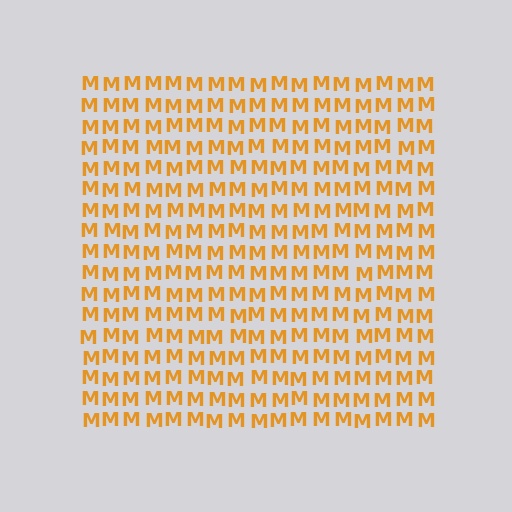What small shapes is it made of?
It is made of small letter M's.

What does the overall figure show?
The overall figure shows a square.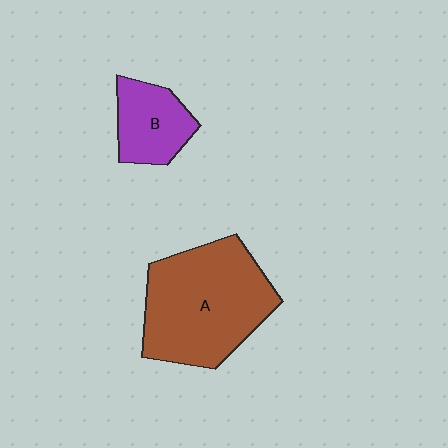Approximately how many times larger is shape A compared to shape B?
Approximately 2.4 times.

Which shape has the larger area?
Shape A (brown).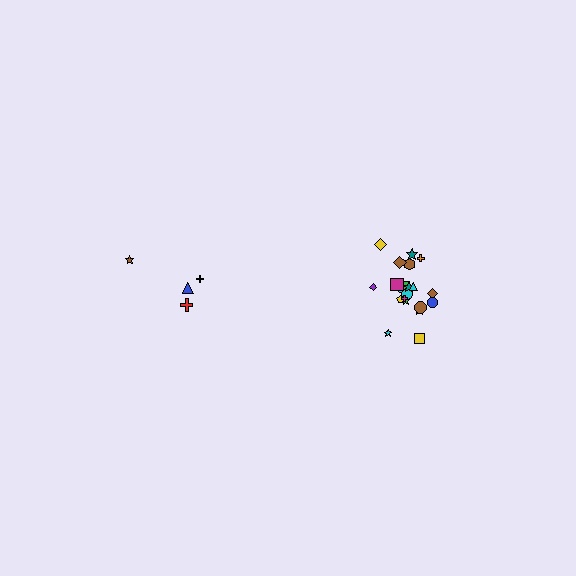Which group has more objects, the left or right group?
The right group.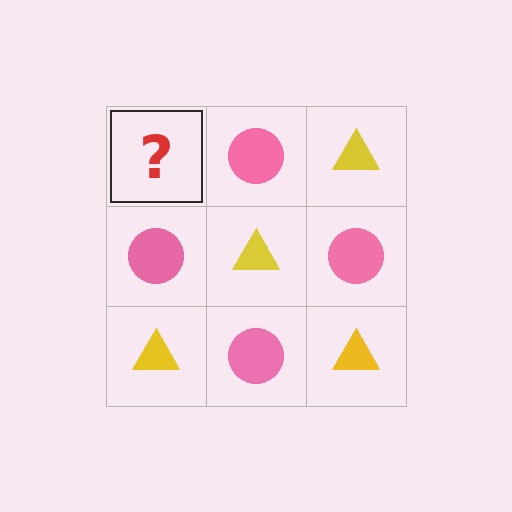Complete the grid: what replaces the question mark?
The question mark should be replaced with a yellow triangle.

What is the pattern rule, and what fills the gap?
The rule is that it alternates yellow triangle and pink circle in a checkerboard pattern. The gap should be filled with a yellow triangle.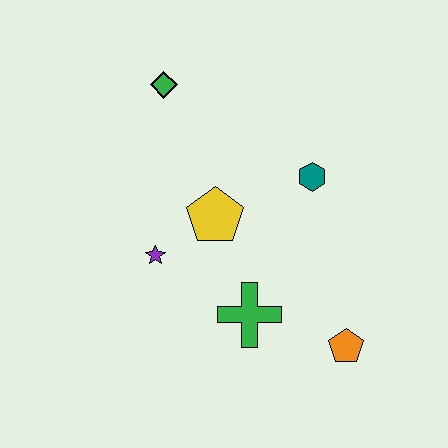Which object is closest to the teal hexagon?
The yellow pentagon is closest to the teal hexagon.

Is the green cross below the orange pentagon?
No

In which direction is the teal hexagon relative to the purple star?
The teal hexagon is to the right of the purple star.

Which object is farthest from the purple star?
The orange pentagon is farthest from the purple star.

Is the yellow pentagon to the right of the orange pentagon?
No